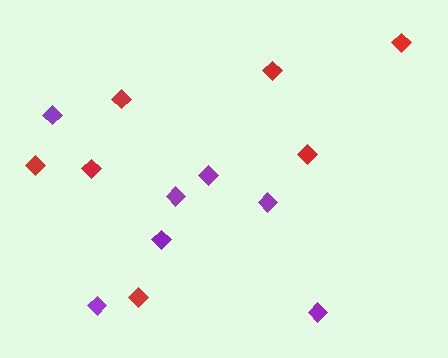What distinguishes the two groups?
There are 2 groups: one group of red diamonds (7) and one group of purple diamonds (7).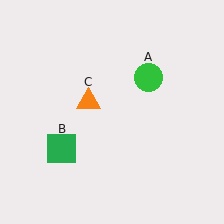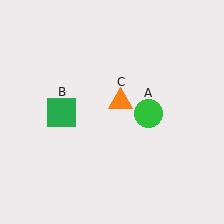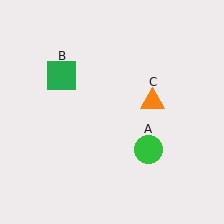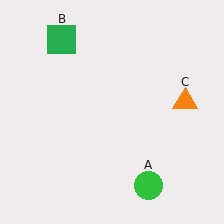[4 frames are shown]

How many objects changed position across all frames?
3 objects changed position: green circle (object A), green square (object B), orange triangle (object C).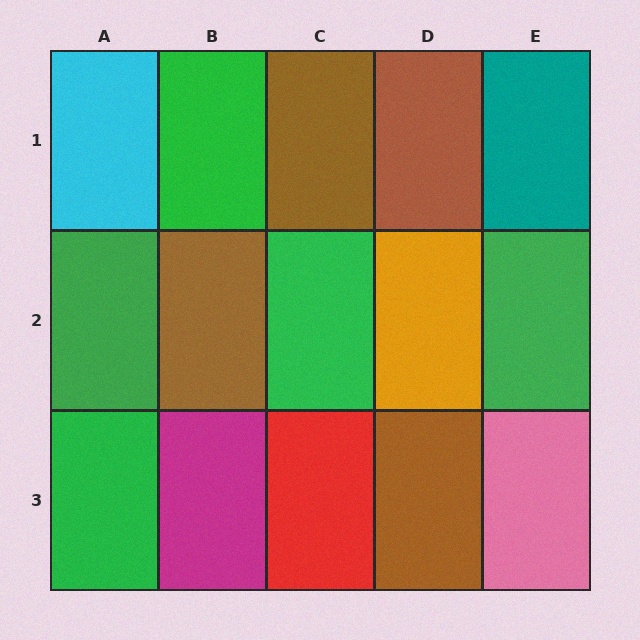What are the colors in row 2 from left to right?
Green, brown, green, orange, green.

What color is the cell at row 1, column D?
Brown.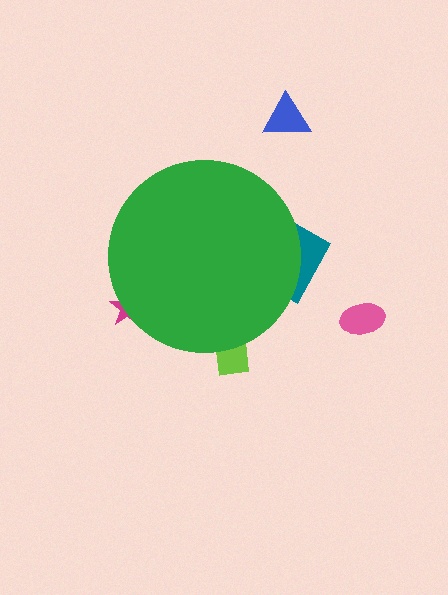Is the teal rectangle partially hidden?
Yes, the teal rectangle is partially hidden behind the green circle.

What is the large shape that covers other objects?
A green circle.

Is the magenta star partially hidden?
Yes, the magenta star is partially hidden behind the green circle.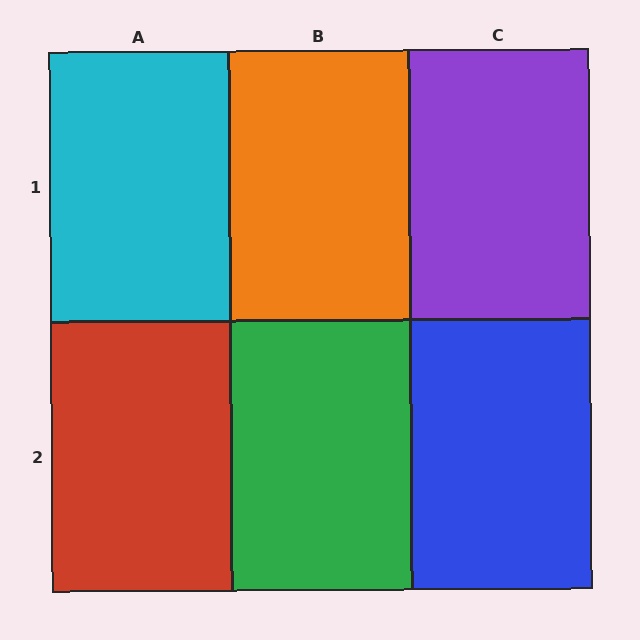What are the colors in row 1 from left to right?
Cyan, orange, purple.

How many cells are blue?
1 cell is blue.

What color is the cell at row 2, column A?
Red.